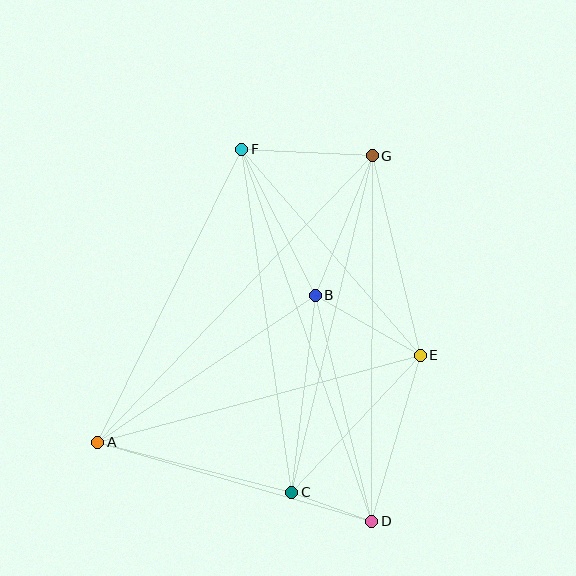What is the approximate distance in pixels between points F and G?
The distance between F and G is approximately 131 pixels.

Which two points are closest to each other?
Points C and D are closest to each other.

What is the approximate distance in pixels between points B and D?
The distance between B and D is approximately 233 pixels.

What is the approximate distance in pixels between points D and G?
The distance between D and G is approximately 365 pixels.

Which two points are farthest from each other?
Points A and G are farthest from each other.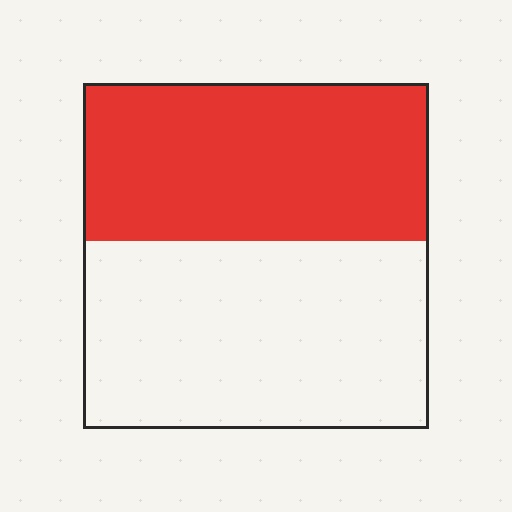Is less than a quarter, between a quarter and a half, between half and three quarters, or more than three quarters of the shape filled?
Between a quarter and a half.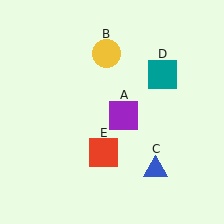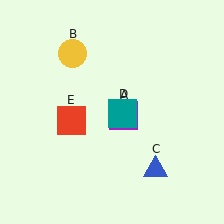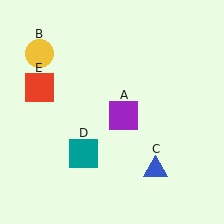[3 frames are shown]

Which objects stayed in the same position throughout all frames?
Purple square (object A) and blue triangle (object C) remained stationary.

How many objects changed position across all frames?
3 objects changed position: yellow circle (object B), teal square (object D), red square (object E).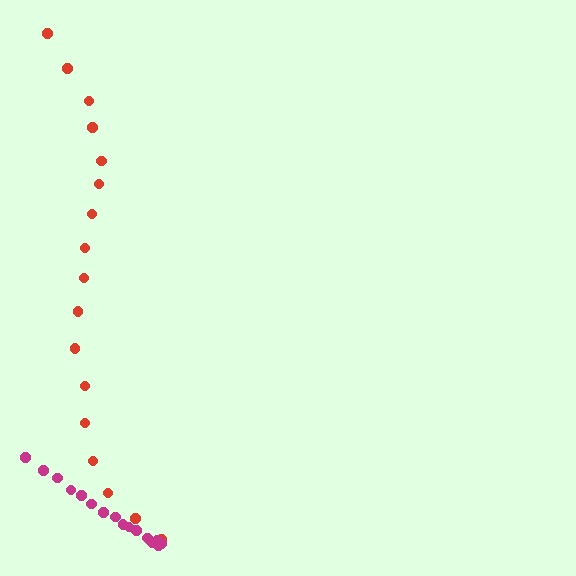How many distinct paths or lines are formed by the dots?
There are 2 distinct paths.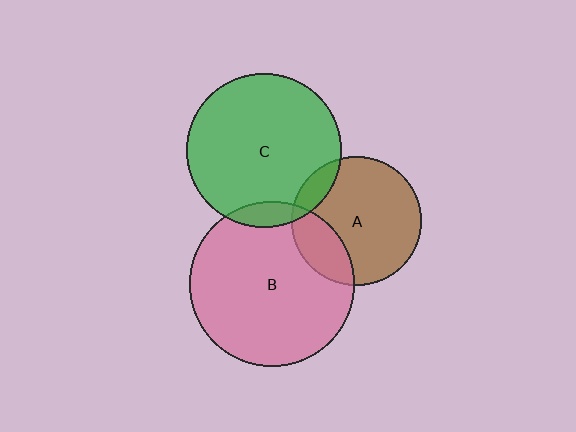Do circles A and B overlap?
Yes.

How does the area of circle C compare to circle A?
Approximately 1.4 times.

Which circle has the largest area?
Circle B (pink).